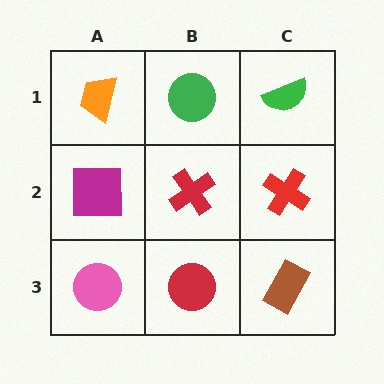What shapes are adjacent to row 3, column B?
A red cross (row 2, column B), a pink circle (row 3, column A), a brown rectangle (row 3, column C).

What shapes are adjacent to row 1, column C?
A red cross (row 2, column C), a green circle (row 1, column B).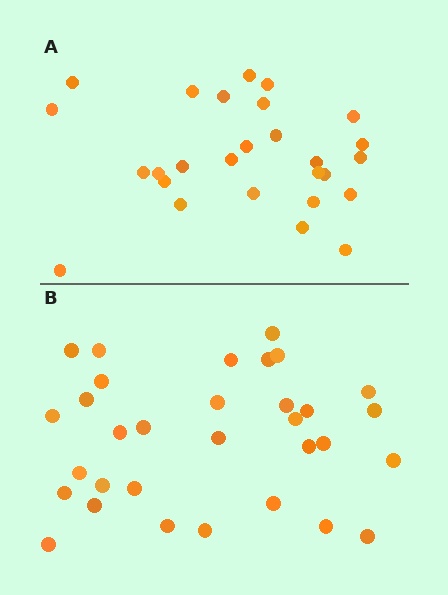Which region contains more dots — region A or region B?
Region B (the bottom region) has more dots.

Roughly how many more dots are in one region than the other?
Region B has about 5 more dots than region A.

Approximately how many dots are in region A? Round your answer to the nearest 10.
About 30 dots. (The exact count is 27, which rounds to 30.)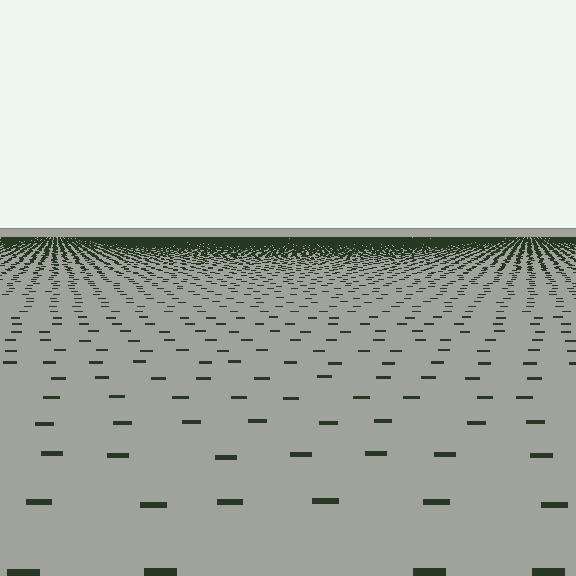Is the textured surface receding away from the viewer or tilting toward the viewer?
The surface is receding away from the viewer. Texture elements get smaller and denser toward the top.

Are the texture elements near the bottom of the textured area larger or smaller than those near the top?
Larger. Near the bottom, elements are closer to the viewer and appear at a bigger on-screen size.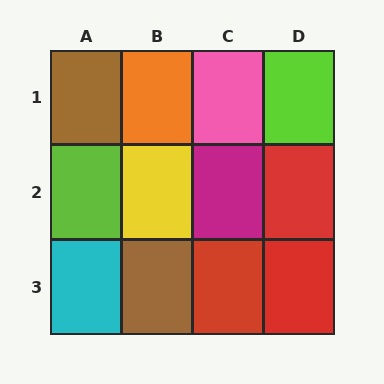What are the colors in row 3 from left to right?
Cyan, brown, red, red.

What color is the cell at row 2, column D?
Red.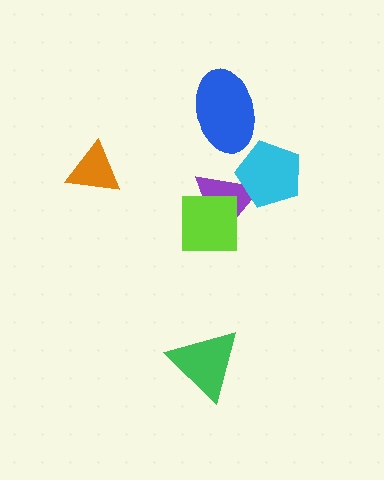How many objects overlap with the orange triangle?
0 objects overlap with the orange triangle.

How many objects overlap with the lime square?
1 object overlaps with the lime square.